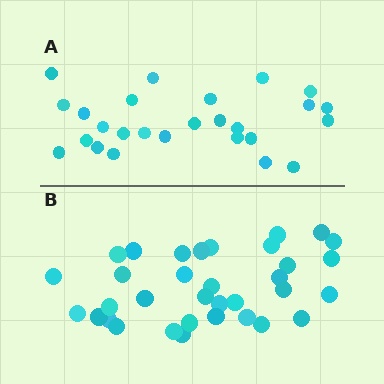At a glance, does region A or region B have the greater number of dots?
Region B (the bottom region) has more dots.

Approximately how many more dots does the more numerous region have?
Region B has roughly 8 or so more dots than region A.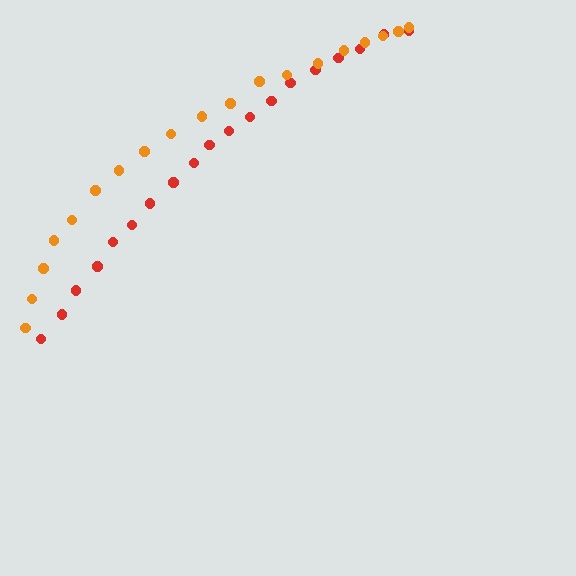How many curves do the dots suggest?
There are 2 distinct paths.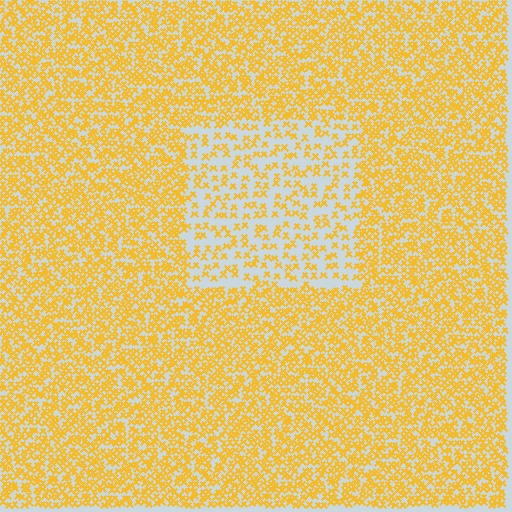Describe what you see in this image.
The image contains small yellow elements arranged at two different densities. A rectangle-shaped region is visible where the elements are less densely packed than the surrounding area.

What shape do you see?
I see a rectangle.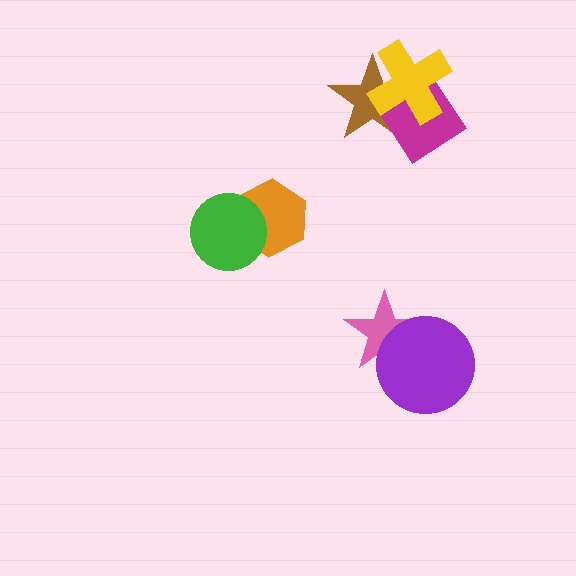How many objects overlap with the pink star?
1 object overlaps with the pink star.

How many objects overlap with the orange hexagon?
1 object overlaps with the orange hexagon.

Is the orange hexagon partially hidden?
Yes, it is partially covered by another shape.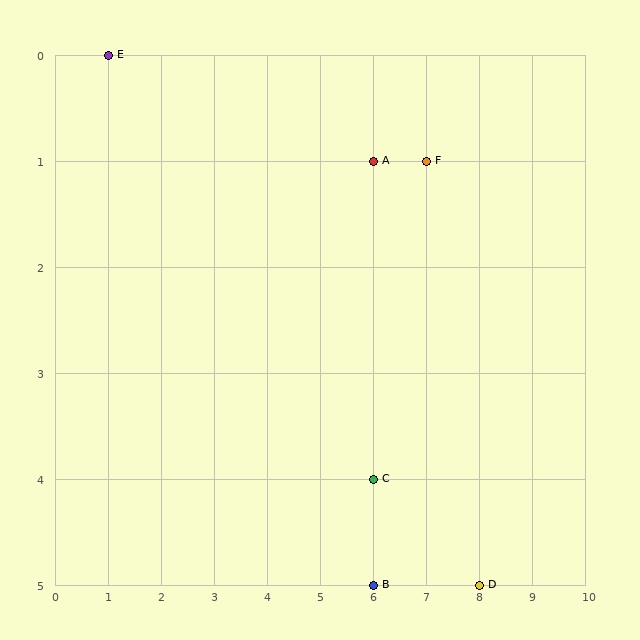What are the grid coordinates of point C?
Point C is at grid coordinates (6, 4).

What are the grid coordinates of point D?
Point D is at grid coordinates (8, 5).